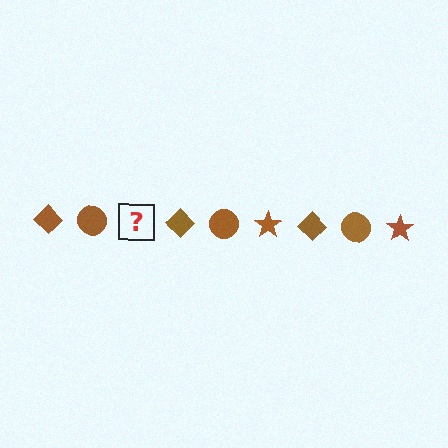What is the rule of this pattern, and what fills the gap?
The rule is that the pattern cycles through diamond, circle, star shapes in brown. The gap should be filled with a brown star.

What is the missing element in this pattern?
The missing element is a brown star.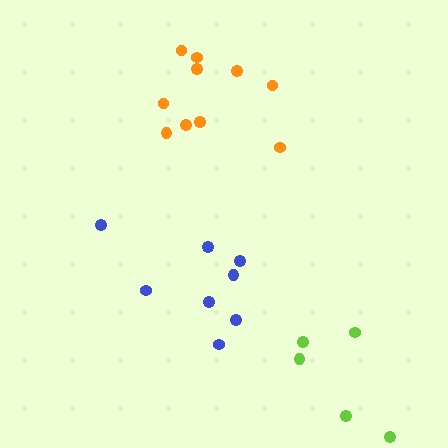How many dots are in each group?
Group 1: 10 dots, Group 2: 8 dots, Group 3: 5 dots (23 total).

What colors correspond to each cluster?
The clusters are colored: orange, blue, lime.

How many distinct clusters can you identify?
There are 3 distinct clusters.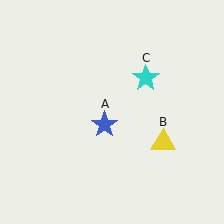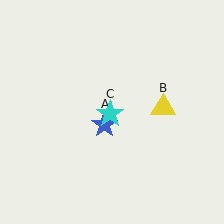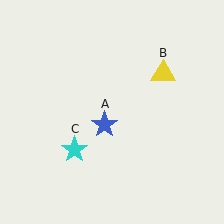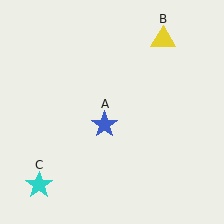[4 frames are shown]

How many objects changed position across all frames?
2 objects changed position: yellow triangle (object B), cyan star (object C).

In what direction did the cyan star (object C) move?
The cyan star (object C) moved down and to the left.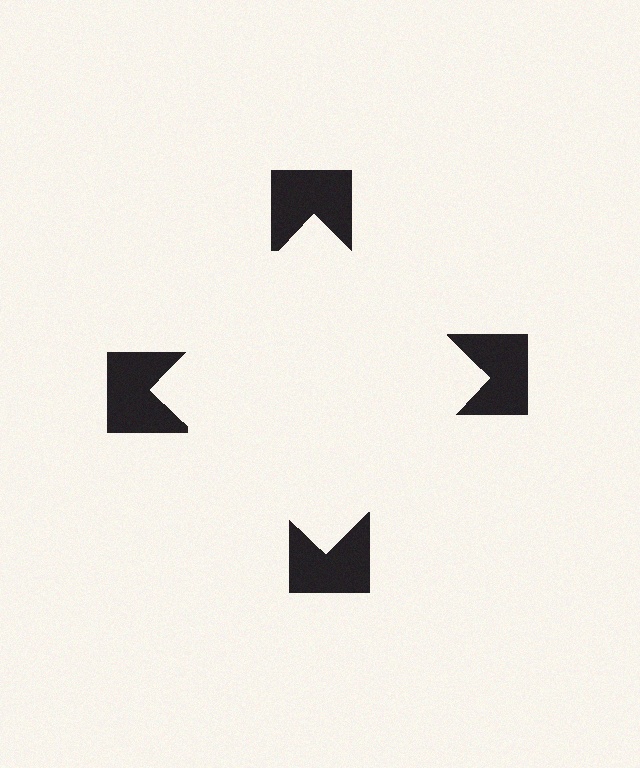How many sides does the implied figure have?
4 sides.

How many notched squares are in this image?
There are 4 — one at each vertex of the illusory square.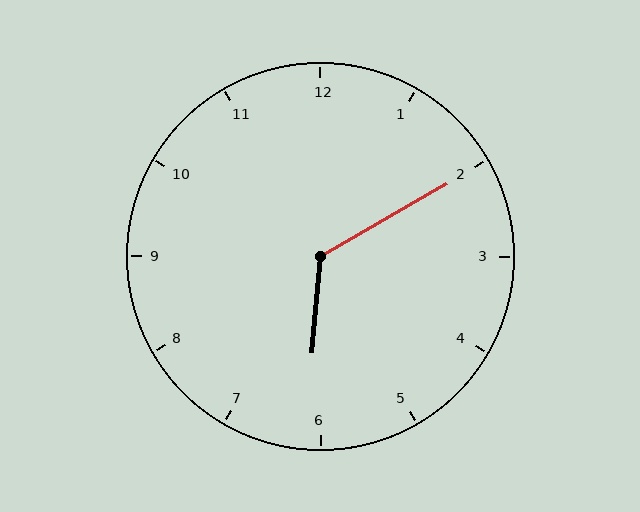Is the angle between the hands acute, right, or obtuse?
It is obtuse.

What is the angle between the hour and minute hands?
Approximately 125 degrees.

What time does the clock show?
6:10.